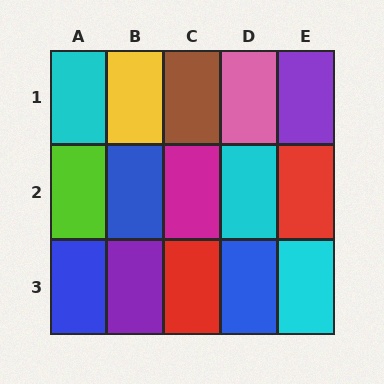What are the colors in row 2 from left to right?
Lime, blue, magenta, cyan, red.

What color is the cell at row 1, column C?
Brown.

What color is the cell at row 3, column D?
Blue.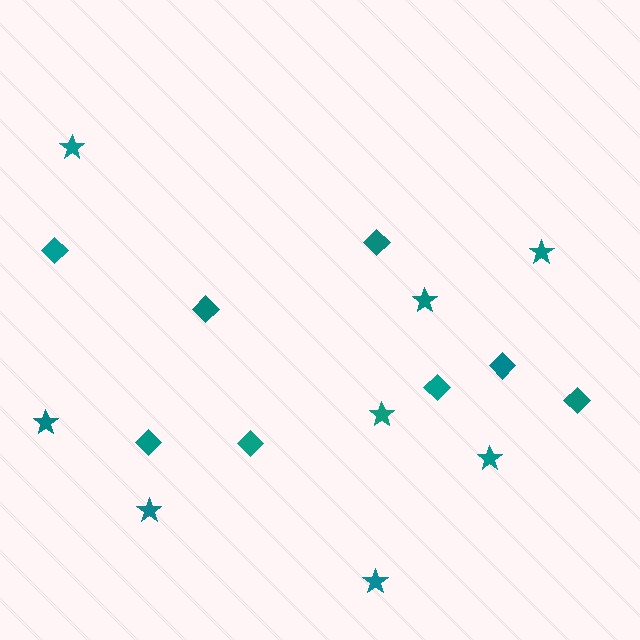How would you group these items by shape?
There are 2 groups: one group of stars (8) and one group of diamonds (8).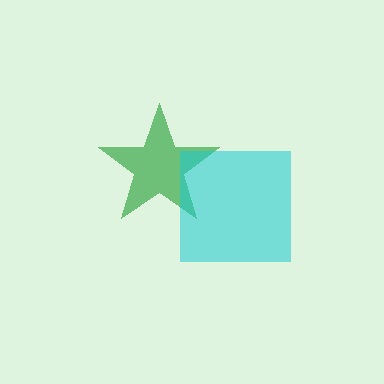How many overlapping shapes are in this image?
There are 2 overlapping shapes in the image.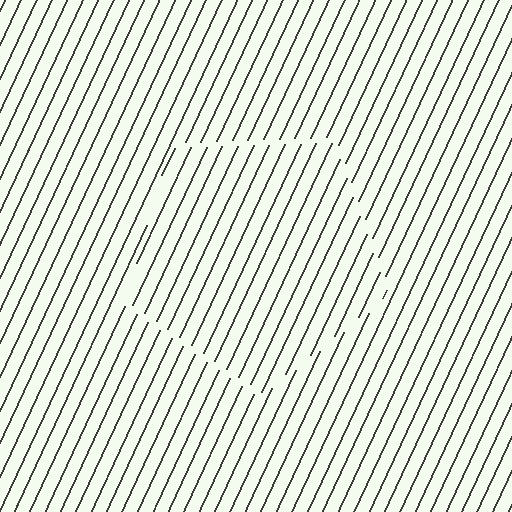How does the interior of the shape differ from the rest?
The interior of the shape contains the same grating, shifted by half a period — the contour is defined by the phase discontinuity where line-ends from the inner and outer gratings abut.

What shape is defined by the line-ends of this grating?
An illusory pentagon. The interior of the shape contains the same grating, shifted by half a period — the contour is defined by the phase discontinuity where line-ends from the inner and outer gratings abut.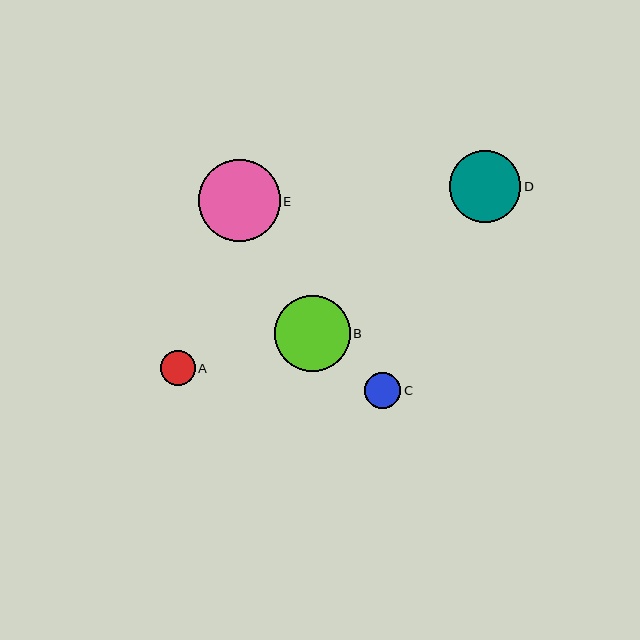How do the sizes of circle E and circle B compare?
Circle E and circle B are approximately the same size.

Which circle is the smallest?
Circle A is the smallest with a size of approximately 35 pixels.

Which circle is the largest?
Circle E is the largest with a size of approximately 82 pixels.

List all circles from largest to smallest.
From largest to smallest: E, B, D, C, A.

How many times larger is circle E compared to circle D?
Circle E is approximately 1.1 times the size of circle D.